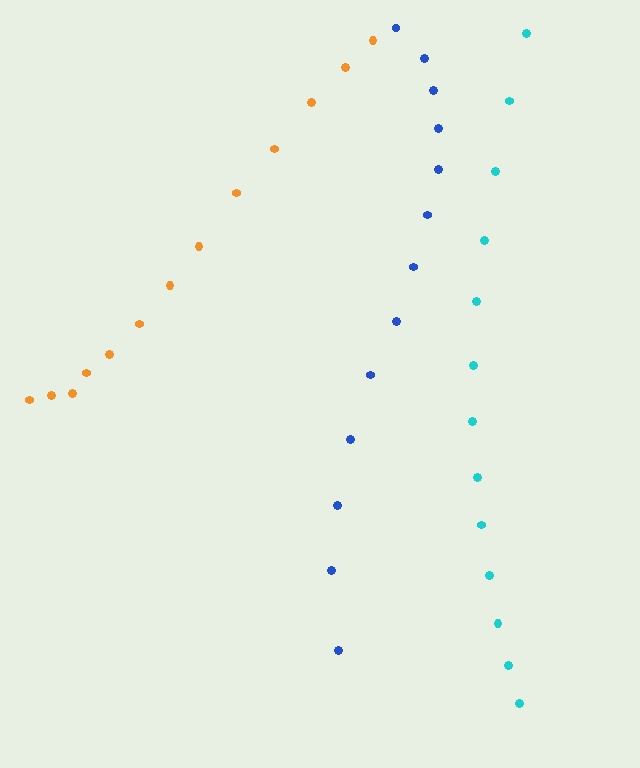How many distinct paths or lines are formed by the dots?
There are 3 distinct paths.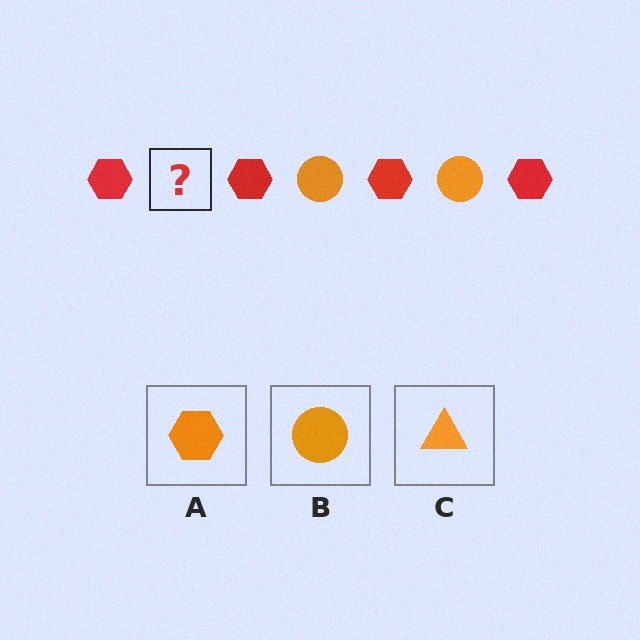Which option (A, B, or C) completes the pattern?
B.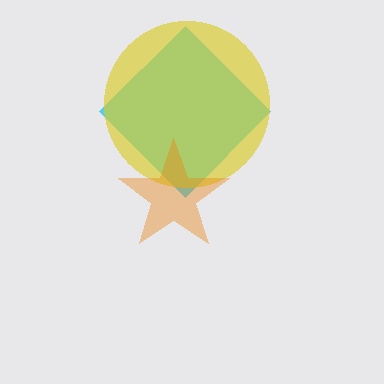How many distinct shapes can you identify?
There are 3 distinct shapes: a cyan diamond, a yellow circle, an orange star.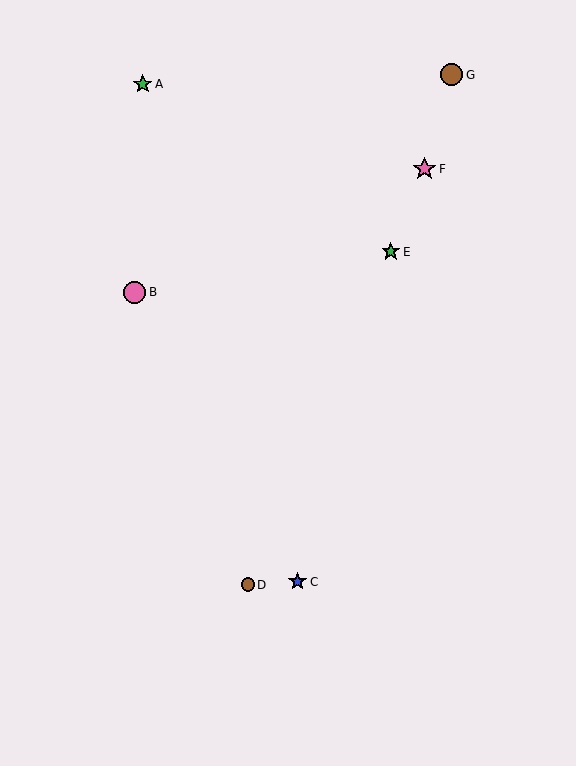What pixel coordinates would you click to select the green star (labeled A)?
Click at (143, 84) to select the green star A.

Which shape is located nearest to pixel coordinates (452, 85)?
The brown circle (labeled G) at (452, 75) is nearest to that location.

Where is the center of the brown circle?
The center of the brown circle is at (452, 75).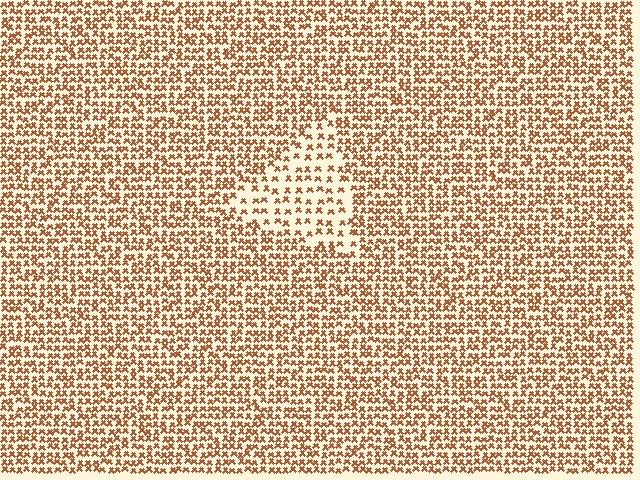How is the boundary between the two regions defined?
The boundary is defined by a change in element density (approximately 2.0x ratio). All elements are the same color, size, and shape.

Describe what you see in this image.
The image contains small brown elements arranged at two different densities. A triangle-shaped region is visible where the elements are less densely packed than the surrounding area.